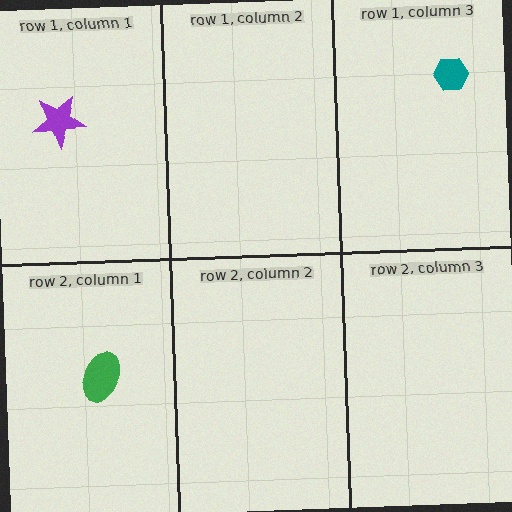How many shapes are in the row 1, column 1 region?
1.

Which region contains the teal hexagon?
The row 1, column 3 region.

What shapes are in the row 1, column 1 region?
The purple star.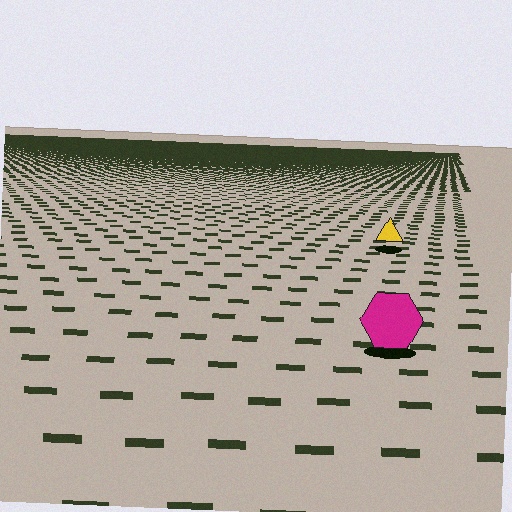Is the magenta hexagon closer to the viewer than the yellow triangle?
Yes. The magenta hexagon is closer — you can tell from the texture gradient: the ground texture is coarser near it.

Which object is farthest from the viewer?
The yellow triangle is farthest from the viewer. It appears smaller and the ground texture around it is denser.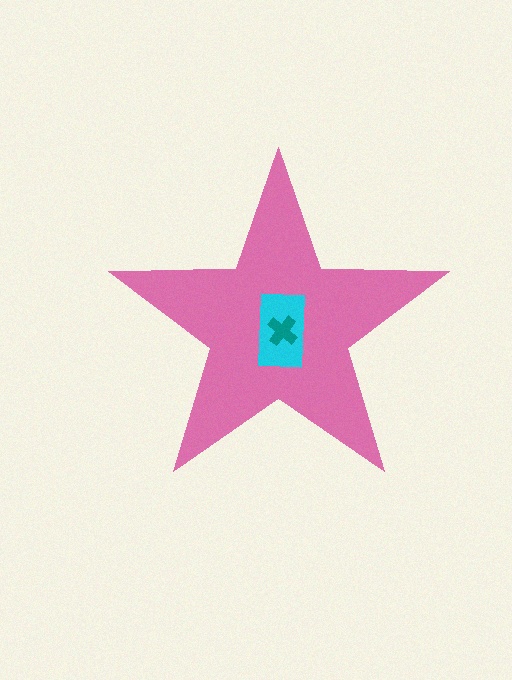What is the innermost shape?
The teal cross.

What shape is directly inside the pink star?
The cyan rectangle.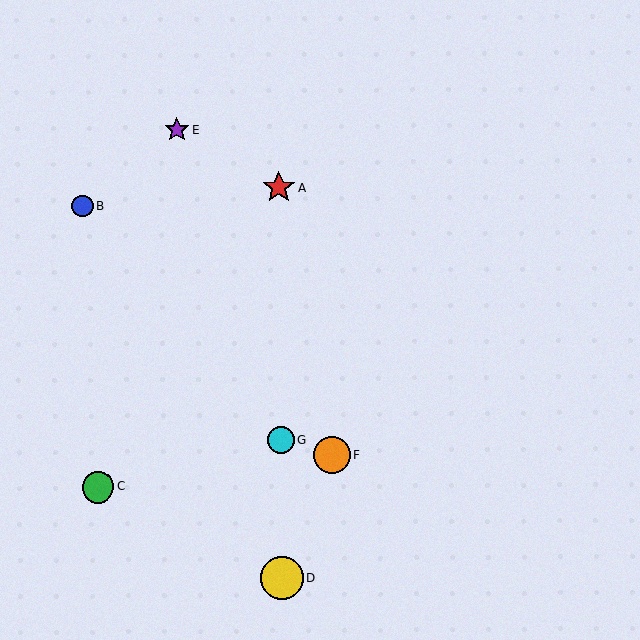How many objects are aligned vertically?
3 objects (A, D, G) are aligned vertically.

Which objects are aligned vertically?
Objects A, D, G are aligned vertically.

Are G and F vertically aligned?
No, G is at x≈281 and F is at x≈332.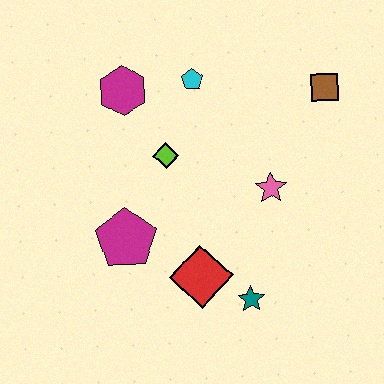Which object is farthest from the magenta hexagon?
The teal star is farthest from the magenta hexagon.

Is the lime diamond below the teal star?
No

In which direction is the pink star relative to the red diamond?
The pink star is above the red diamond.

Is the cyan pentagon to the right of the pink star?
No